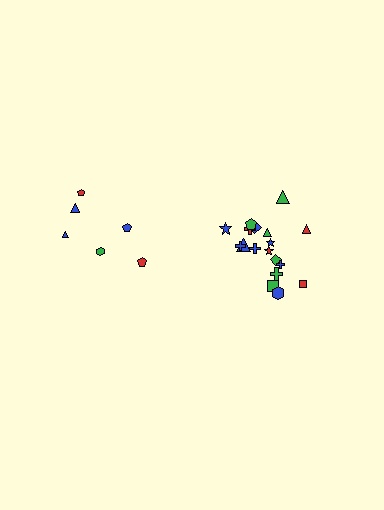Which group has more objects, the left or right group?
The right group.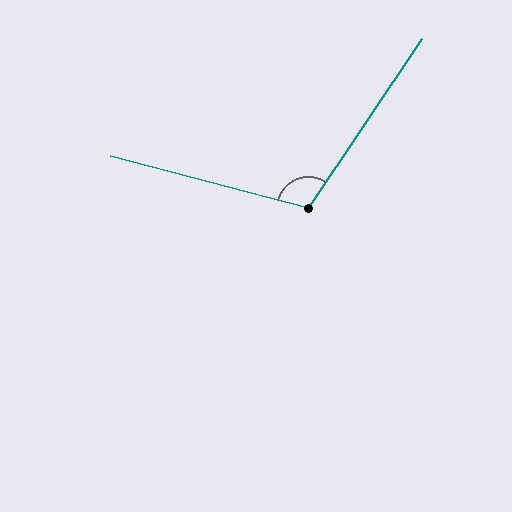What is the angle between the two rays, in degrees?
Approximately 109 degrees.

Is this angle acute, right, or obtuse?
It is obtuse.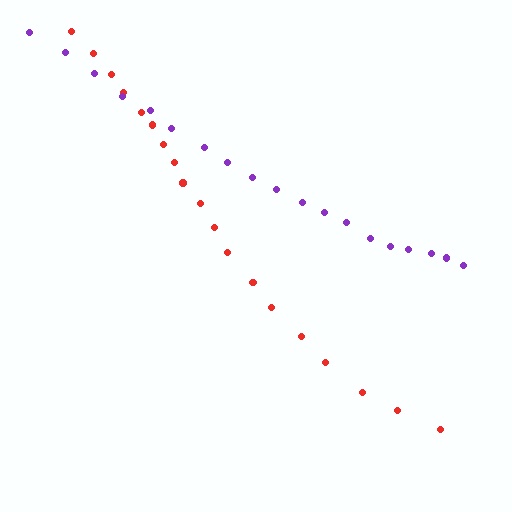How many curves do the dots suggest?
There are 2 distinct paths.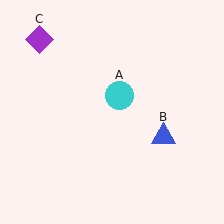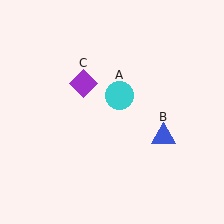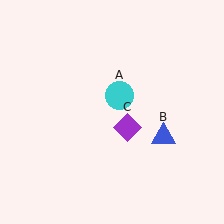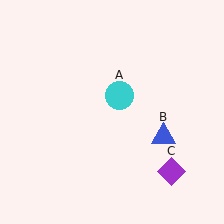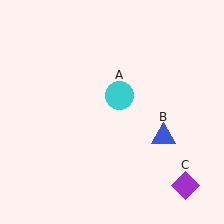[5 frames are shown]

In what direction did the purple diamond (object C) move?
The purple diamond (object C) moved down and to the right.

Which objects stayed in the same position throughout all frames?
Cyan circle (object A) and blue triangle (object B) remained stationary.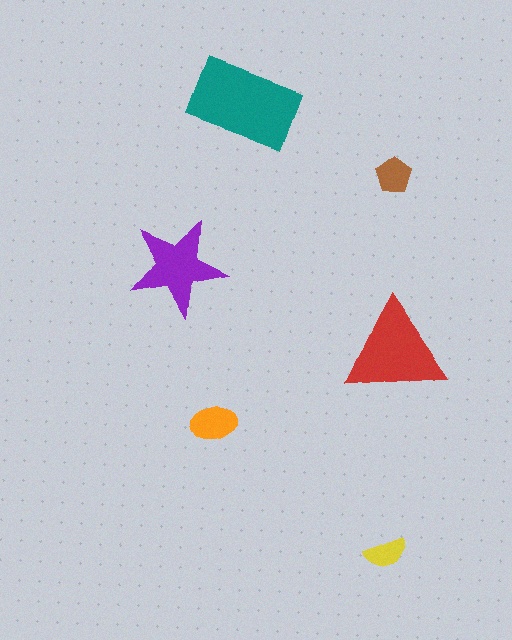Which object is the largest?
The teal rectangle.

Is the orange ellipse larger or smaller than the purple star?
Smaller.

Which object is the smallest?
The yellow semicircle.